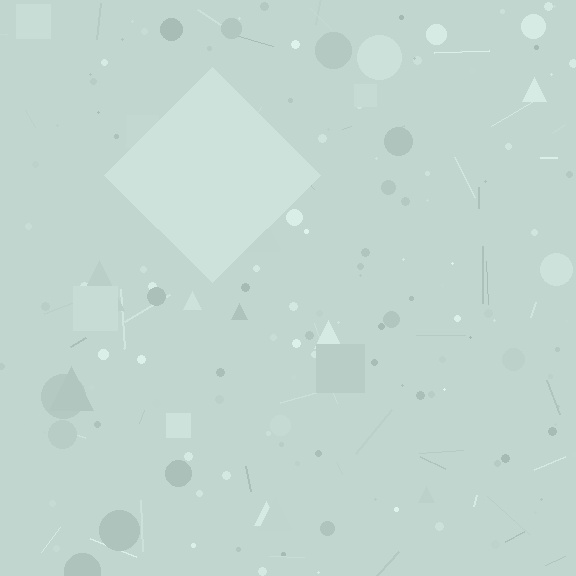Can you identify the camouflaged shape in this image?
The camouflaged shape is a diamond.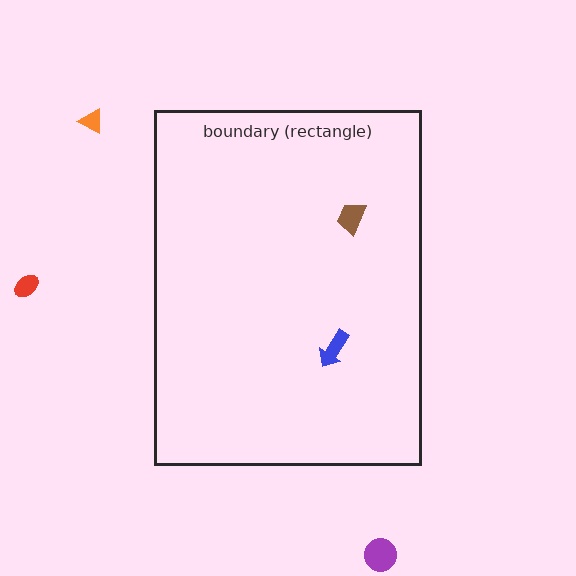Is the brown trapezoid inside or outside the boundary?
Inside.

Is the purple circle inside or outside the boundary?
Outside.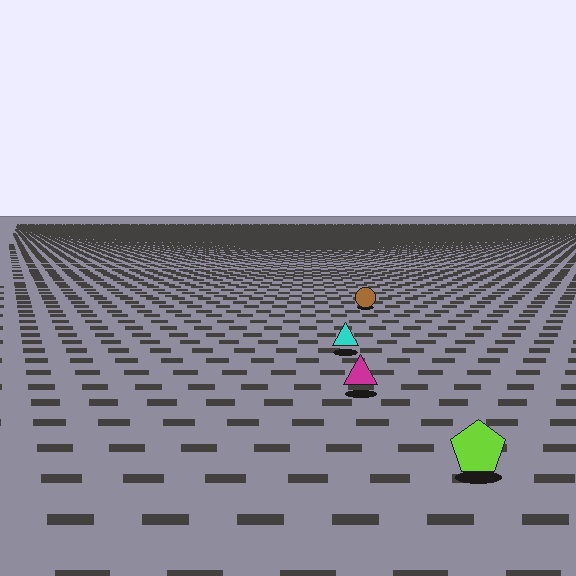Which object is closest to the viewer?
The lime pentagon is closest. The texture marks near it are larger and more spread out.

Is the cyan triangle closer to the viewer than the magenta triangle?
No. The magenta triangle is closer — you can tell from the texture gradient: the ground texture is coarser near it.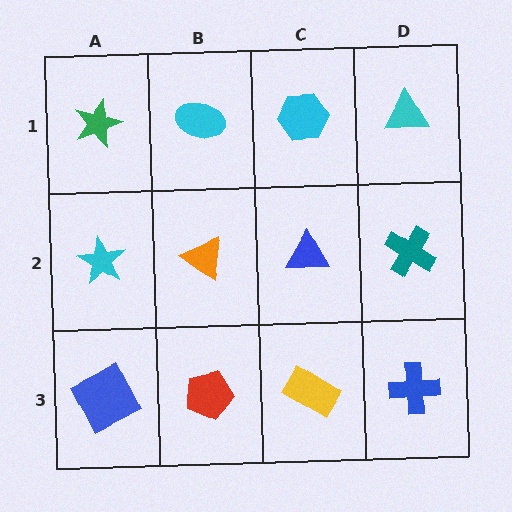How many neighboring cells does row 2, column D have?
3.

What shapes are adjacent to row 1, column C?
A blue triangle (row 2, column C), a cyan ellipse (row 1, column B), a cyan triangle (row 1, column D).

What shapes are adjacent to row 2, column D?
A cyan triangle (row 1, column D), a blue cross (row 3, column D), a blue triangle (row 2, column C).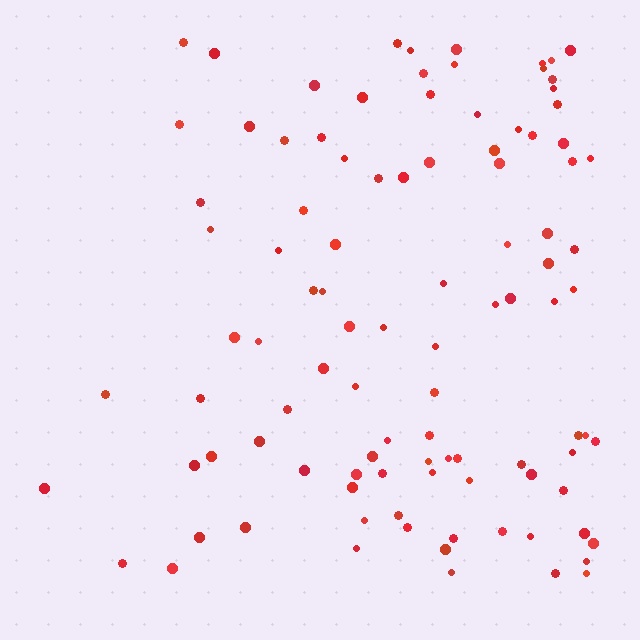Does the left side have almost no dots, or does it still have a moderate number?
Still a moderate number, just noticeably fewer than the right.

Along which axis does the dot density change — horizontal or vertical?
Horizontal.